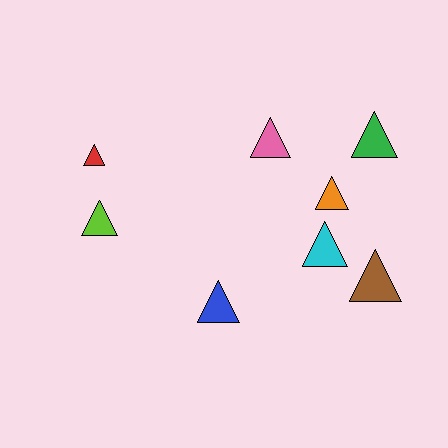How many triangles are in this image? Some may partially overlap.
There are 8 triangles.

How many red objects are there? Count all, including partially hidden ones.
There is 1 red object.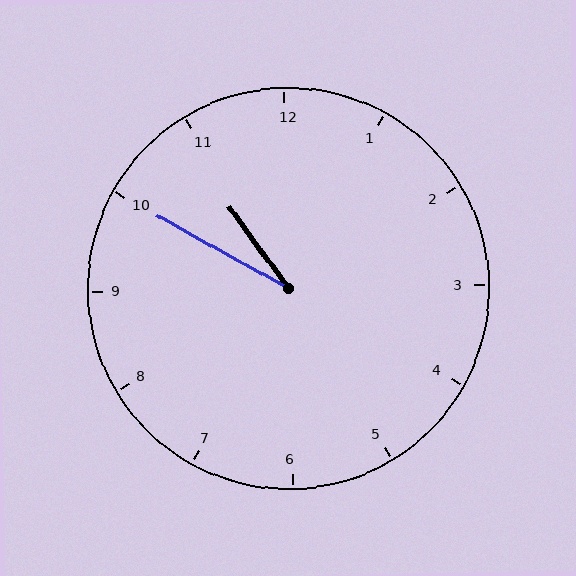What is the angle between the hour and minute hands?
Approximately 25 degrees.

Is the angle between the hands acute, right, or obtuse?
It is acute.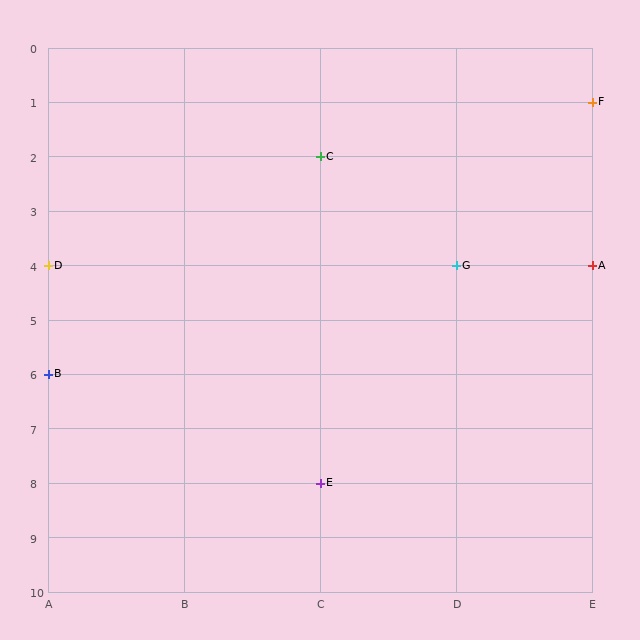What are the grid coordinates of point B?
Point B is at grid coordinates (A, 6).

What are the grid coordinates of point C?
Point C is at grid coordinates (C, 2).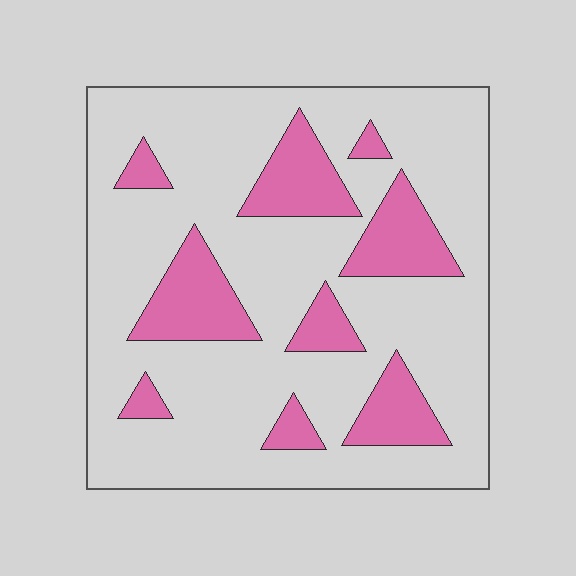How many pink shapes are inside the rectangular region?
9.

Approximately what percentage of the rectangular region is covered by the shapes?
Approximately 20%.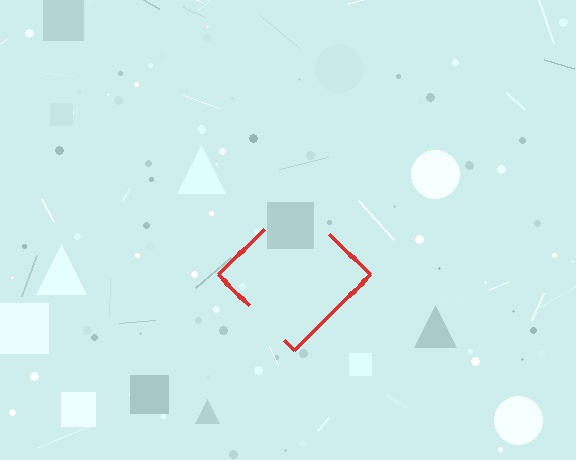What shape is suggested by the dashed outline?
The dashed outline suggests a diamond.